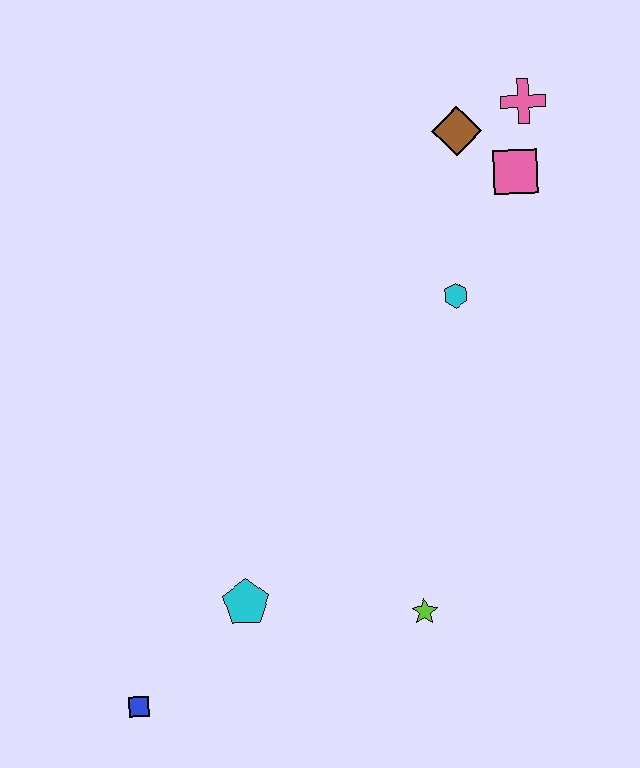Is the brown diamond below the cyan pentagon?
No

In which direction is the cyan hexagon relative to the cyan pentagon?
The cyan hexagon is above the cyan pentagon.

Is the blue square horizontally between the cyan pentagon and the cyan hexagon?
No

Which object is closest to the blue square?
The cyan pentagon is closest to the blue square.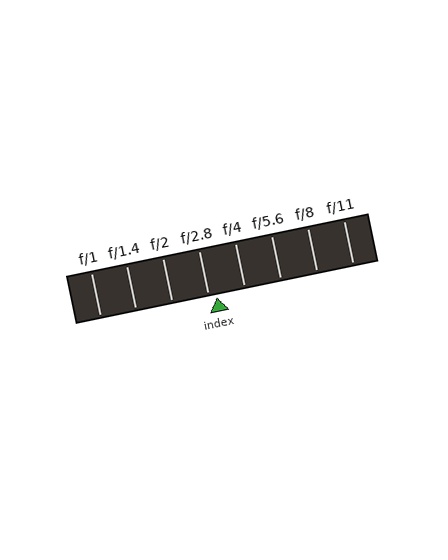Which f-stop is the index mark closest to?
The index mark is closest to f/2.8.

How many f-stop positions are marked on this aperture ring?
There are 8 f-stop positions marked.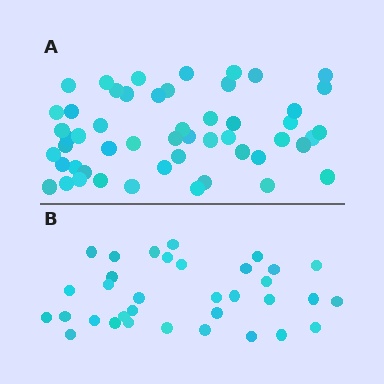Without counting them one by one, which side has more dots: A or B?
Region A (the top region) has more dots.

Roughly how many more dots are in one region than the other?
Region A has approximately 20 more dots than region B.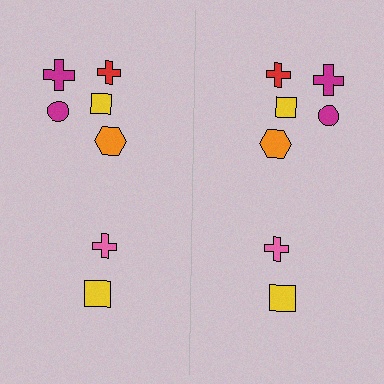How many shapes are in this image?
There are 14 shapes in this image.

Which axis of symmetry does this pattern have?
The pattern has a vertical axis of symmetry running through the center of the image.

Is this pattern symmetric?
Yes, this pattern has bilateral (reflection) symmetry.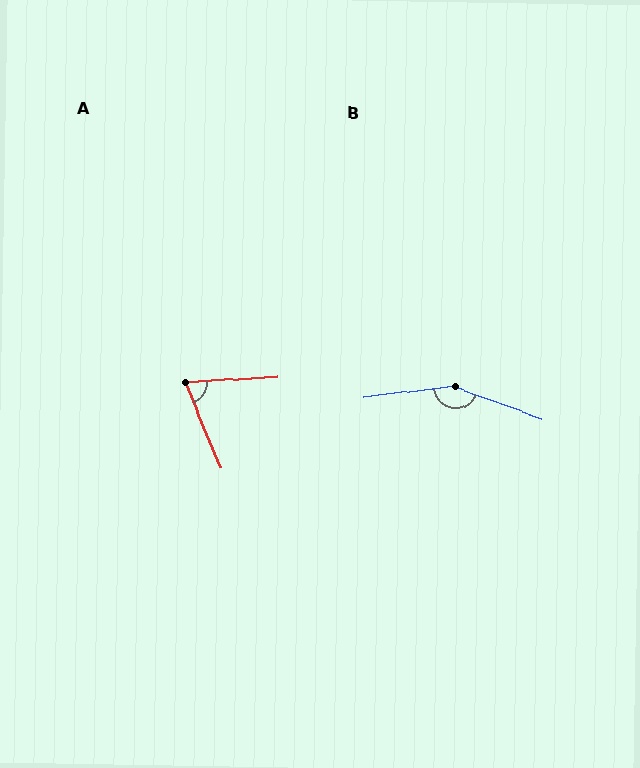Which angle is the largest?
B, at approximately 153 degrees.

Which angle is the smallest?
A, at approximately 71 degrees.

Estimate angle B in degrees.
Approximately 153 degrees.